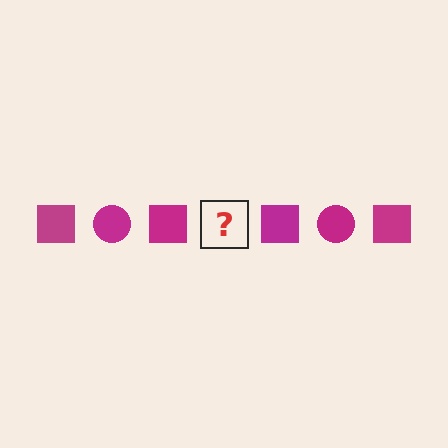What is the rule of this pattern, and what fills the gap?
The rule is that the pattern cycles through square, circle shapes in magenta. The gap should be filled with a magenta circle.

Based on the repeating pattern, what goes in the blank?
The blank should be a magenta circle.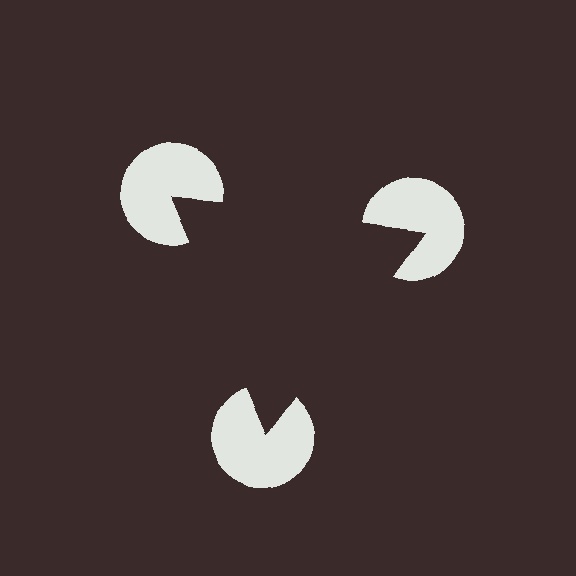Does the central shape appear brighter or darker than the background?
It typically appears slightly darker than the background, even though no actual brightness change is drawn.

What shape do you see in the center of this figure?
An illusory triangle — its edges are inferred from the aligned wedge cuts in the pac-man discs, not physically drawn.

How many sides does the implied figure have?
3 sides.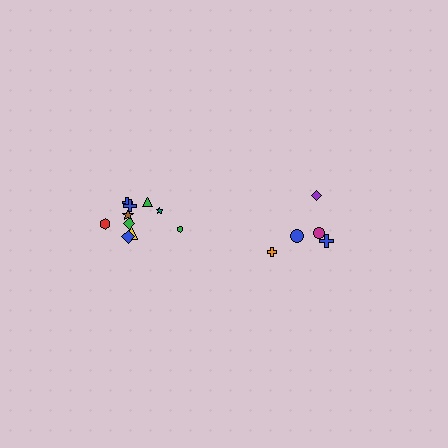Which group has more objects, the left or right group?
The left group.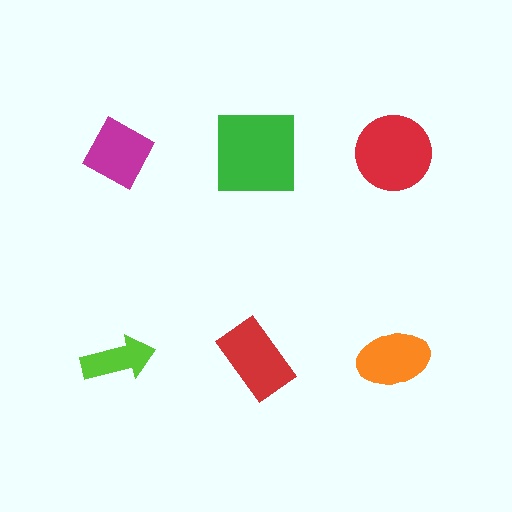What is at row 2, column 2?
A red rectangle.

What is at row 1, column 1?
A magenta diamond.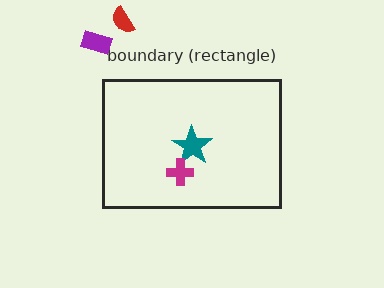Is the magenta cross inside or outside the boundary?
Inside.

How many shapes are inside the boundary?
2 inside, 2 outside.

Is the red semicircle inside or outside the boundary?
Outside.